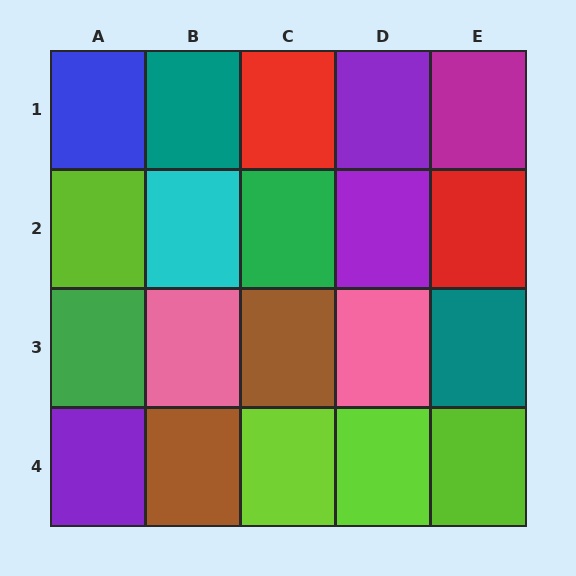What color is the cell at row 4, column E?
Lime.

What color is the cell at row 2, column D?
Purple.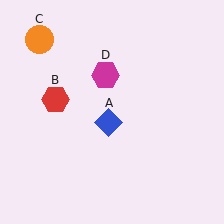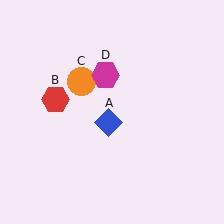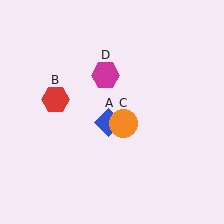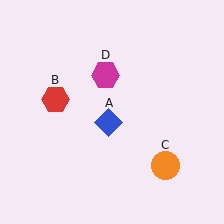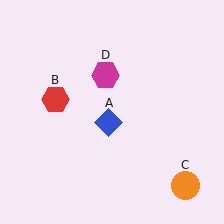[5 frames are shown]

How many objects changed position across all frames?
1 object changed position: orange circle (object C).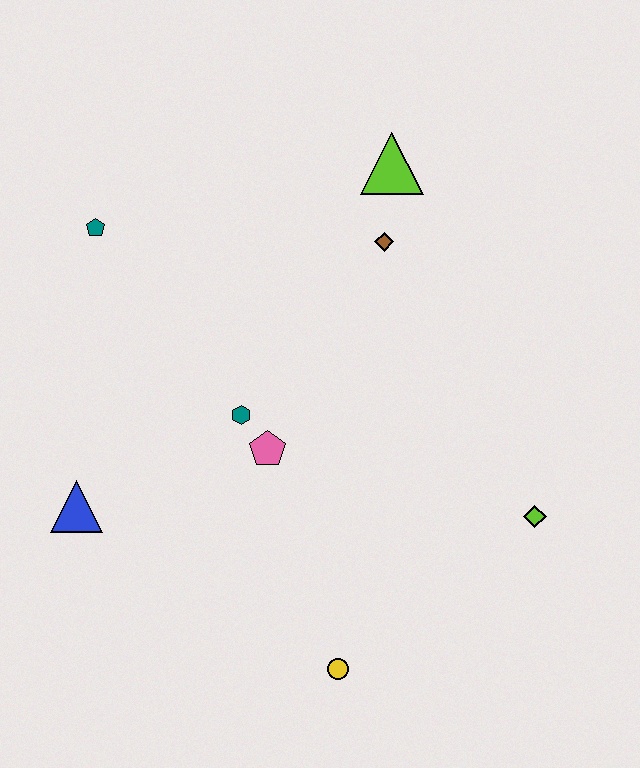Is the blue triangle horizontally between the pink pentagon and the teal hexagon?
No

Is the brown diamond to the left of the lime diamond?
Yes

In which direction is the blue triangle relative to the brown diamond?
The blue triangle is to the left of the brown diamond.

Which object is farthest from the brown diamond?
The yellow circle is farthest from the brown diamond.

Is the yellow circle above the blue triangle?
No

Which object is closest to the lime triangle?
The brown diamond is closest to the lime triangle.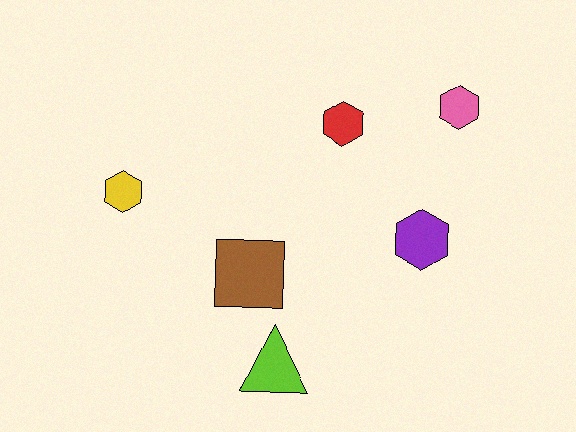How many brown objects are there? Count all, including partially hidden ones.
There is 1 brown object.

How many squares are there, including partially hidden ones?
There is 1 square.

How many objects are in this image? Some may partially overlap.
There are 6 objects.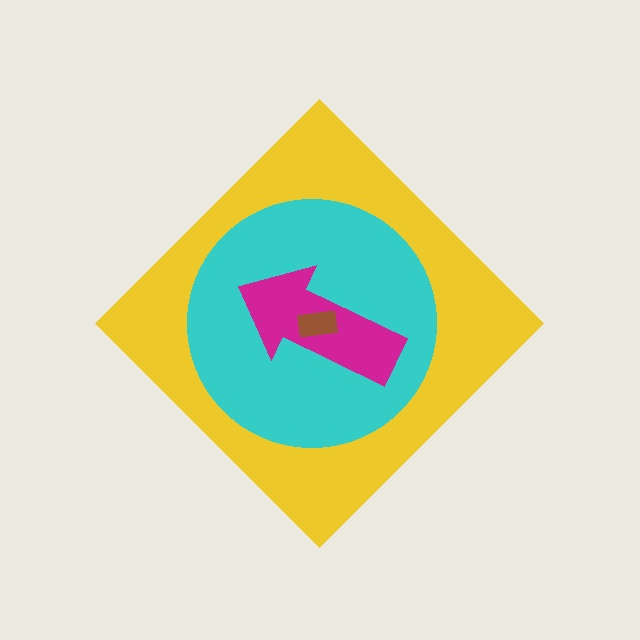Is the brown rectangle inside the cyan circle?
Yes.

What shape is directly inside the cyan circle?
The magenta arrow.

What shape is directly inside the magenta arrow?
The brown rectangle.